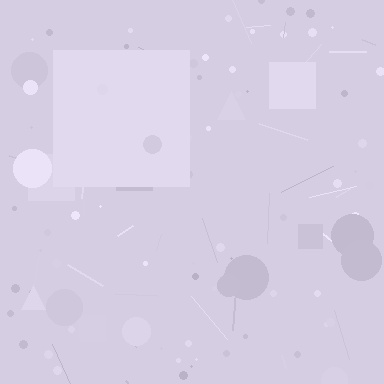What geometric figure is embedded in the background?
A square is embedded in the background.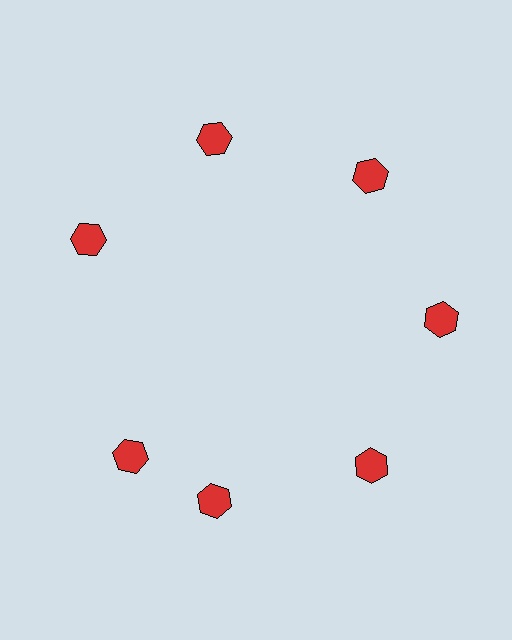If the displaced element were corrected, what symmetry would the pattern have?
It would have 7-fold rotational symmetry — the pattern would map onto itself every 51 degrees.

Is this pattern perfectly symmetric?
No. The 7 red hexagons are arranged in a ring, but one element near the 8 o'clock position is rotated out of alignment along the ring, breaking the 7-fold rotational symmetry.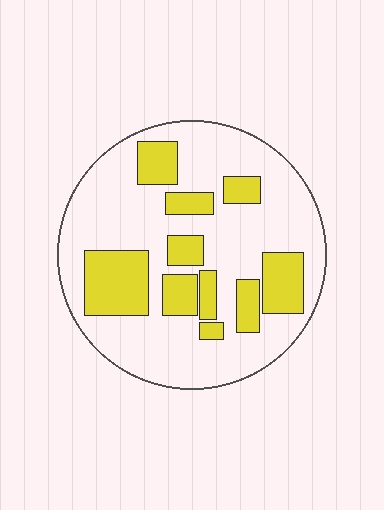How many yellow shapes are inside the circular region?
10.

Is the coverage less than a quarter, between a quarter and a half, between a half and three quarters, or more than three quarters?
Between a quarter and a half.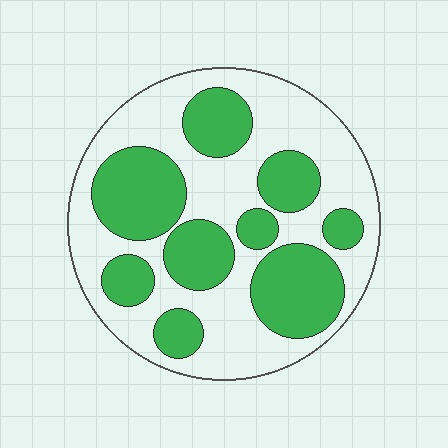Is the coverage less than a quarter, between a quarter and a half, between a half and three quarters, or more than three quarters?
Between a quarter and a half.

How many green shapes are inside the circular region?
9.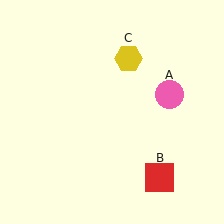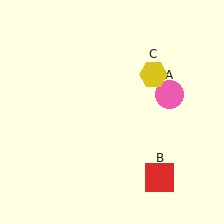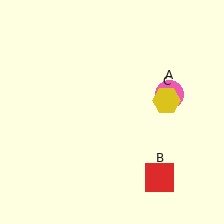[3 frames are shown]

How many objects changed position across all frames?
1 object changed position: yellow hexagon (object C).